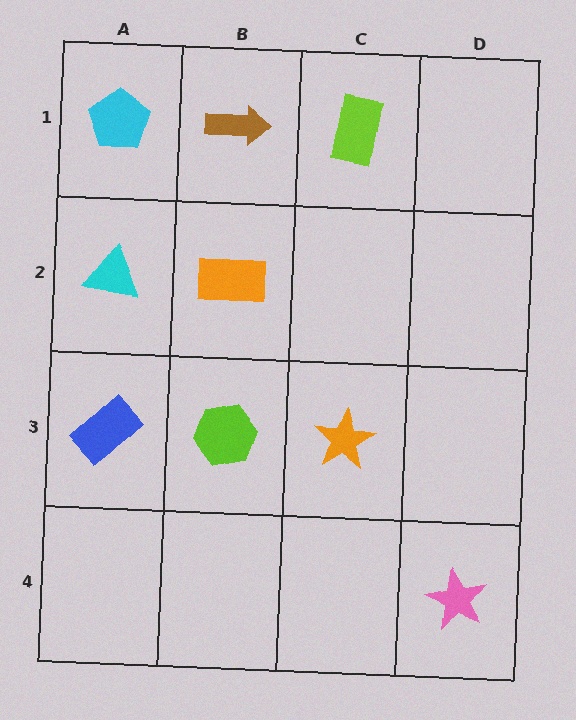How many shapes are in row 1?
3 shapes.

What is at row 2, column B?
An orange rectangle.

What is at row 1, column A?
A cyan pentagon.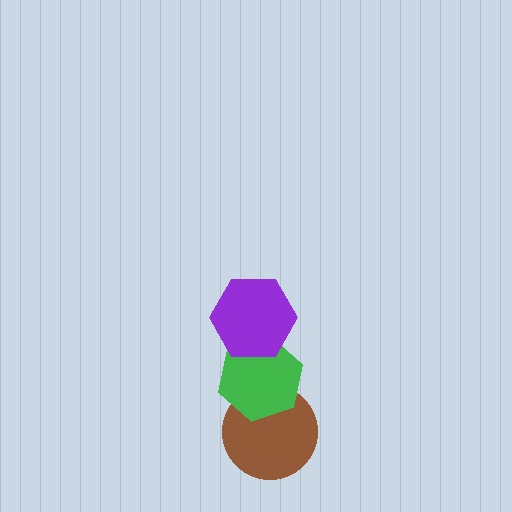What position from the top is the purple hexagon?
The purple hexagon is 1st from the top.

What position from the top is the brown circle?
The brown circle is 3rd from the top.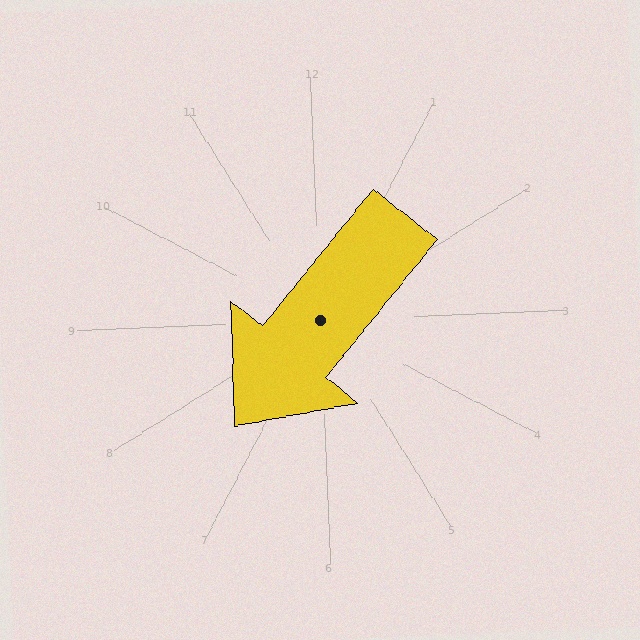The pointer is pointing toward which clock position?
Roughly 7 o'clock.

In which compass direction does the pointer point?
Southwest.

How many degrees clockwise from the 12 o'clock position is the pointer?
Approximately 221 degrees.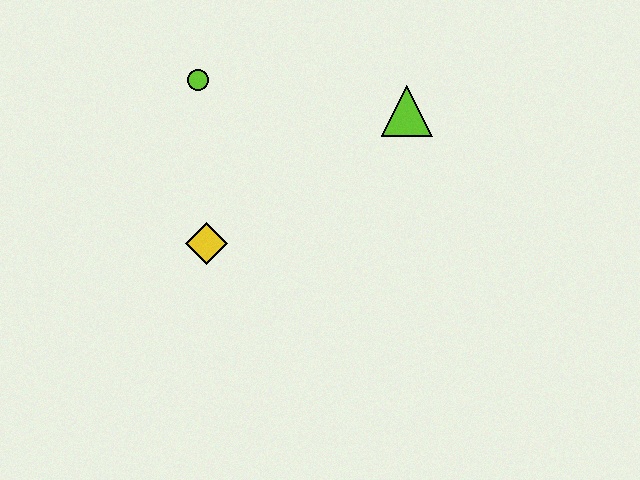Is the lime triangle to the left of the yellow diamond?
No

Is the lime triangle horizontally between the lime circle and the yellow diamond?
No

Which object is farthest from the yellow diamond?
The lime triangle is farthest from the yellow diamond.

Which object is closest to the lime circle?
The yellow diamond is closest to the lime circle.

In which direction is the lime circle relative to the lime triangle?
The lime circle is to the left of the lime triangle.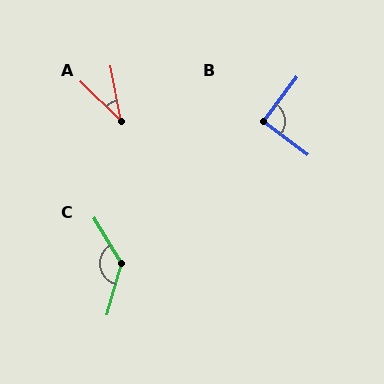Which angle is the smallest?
A, at approximately 36 degrees.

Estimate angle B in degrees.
Approximately 90 degrees.